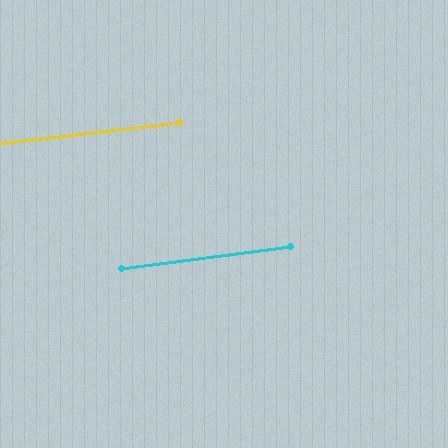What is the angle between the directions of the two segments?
Approximately 1 degree.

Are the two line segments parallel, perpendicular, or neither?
Parallel — their directions differ by only 1.0°.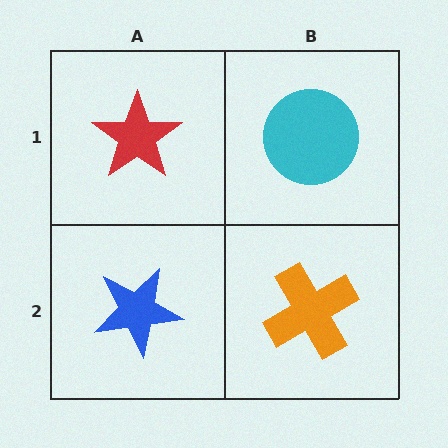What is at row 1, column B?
A cyan circle.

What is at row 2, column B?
An orange cross.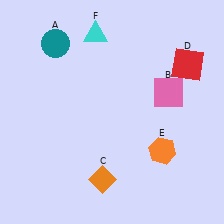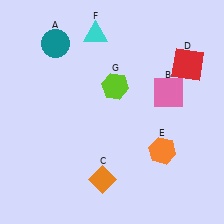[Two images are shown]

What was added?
A lime hexagon (G) was added in Image 2.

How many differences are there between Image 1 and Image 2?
There is 1 difference between the two images.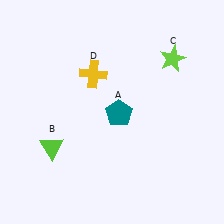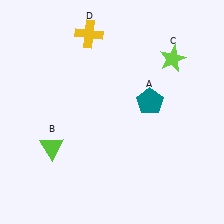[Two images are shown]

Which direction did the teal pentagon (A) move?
The teal pentagon (A) moved right.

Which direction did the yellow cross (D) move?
The yellow cross (D) moved up.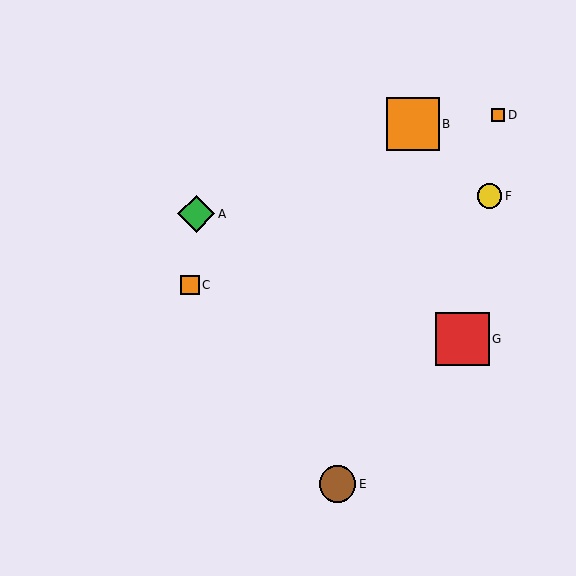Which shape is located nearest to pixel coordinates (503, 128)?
The orange square (labeled D) at (498, 115) is nearest to that location.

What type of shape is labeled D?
Shape D is an orange square.